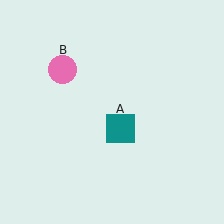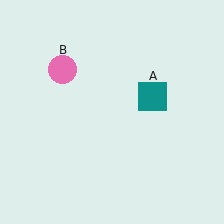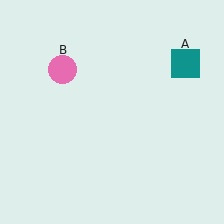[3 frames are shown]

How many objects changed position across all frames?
1 object changed position: teal square (object A).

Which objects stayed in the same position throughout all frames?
Pink circle (object B) remained stationary.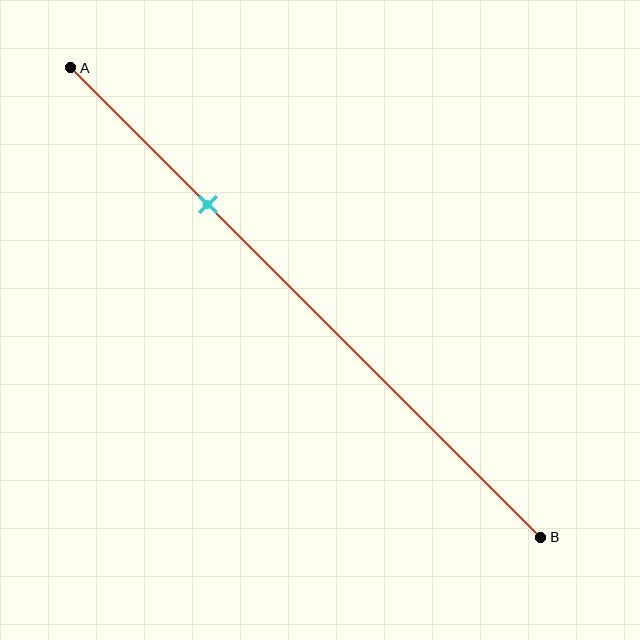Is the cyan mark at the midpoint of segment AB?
No, the mark is at about 30% from A, not at the 50% midpoint.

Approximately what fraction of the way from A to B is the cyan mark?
The cyan mark is approximately 30% of the way from A to B.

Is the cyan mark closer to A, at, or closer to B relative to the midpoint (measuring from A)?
The cyan mark is closer to point A than the midpoint of segment AB.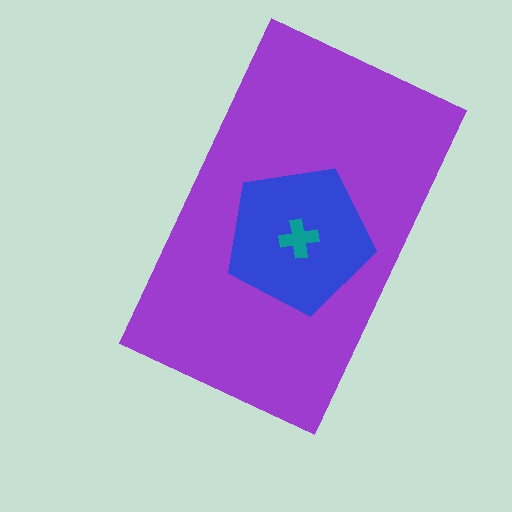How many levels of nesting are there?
3.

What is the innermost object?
The teal cross.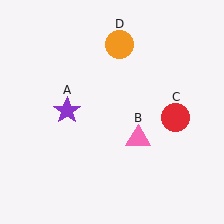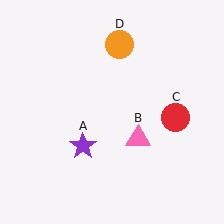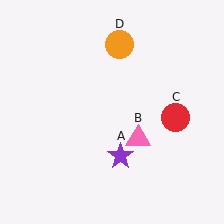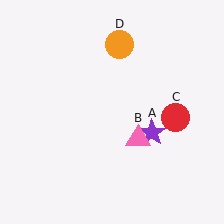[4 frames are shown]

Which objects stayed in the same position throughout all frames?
Pink triangle (object B) and red circle (object C) and orange circle (object D) remained stationary.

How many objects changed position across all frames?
1 object changed position: purple star (object A).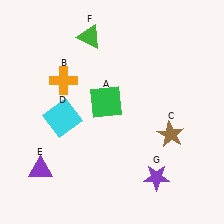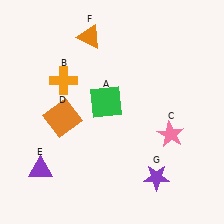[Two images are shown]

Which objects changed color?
C changed from brown to pink. D changed from cyan to orange. F changed from green to orange.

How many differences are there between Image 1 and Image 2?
There are 3 differences between the two images.